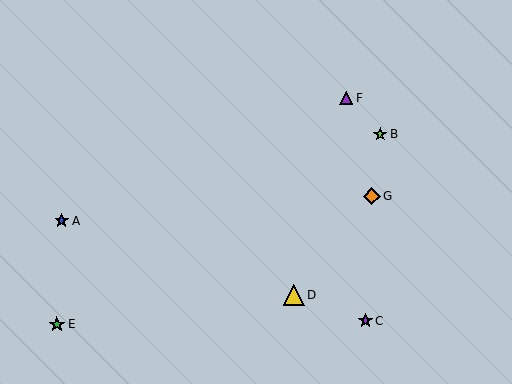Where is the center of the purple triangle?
The center of the purple triangle is at (346, 98).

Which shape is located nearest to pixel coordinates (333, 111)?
The purple triangle (labeled F) at (346, 98) is nearest to that location.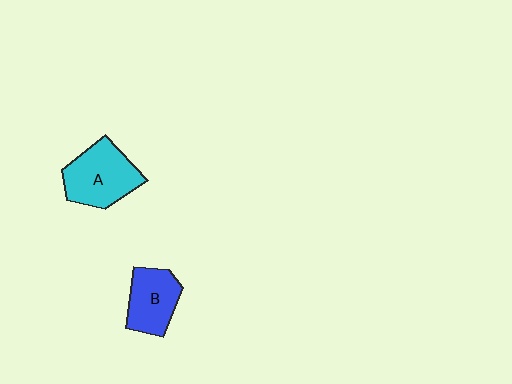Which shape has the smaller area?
Shape B (blue).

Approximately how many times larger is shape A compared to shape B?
Approximately 1.3 times.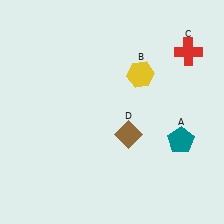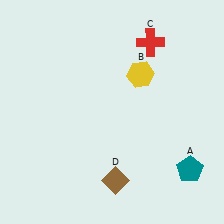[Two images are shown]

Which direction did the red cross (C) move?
The red cross (C) moved left.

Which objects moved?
The objects that moved are: the teal pentagon (A), the red cross (C), the brown diamond (D).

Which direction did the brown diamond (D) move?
The brown diamond (D) moved down.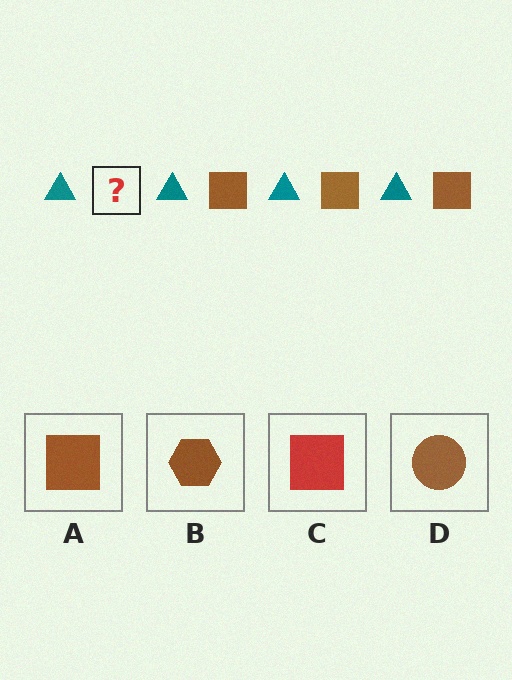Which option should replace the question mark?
Option A.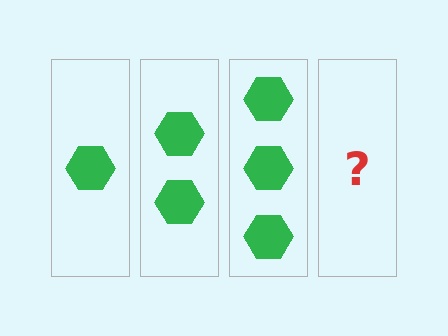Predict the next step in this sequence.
The next step is 4 hexagons.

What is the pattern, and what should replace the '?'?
The pattern is that each step adds one more hexagon. The '?' should be 4 hexagons.